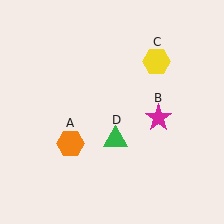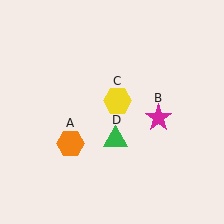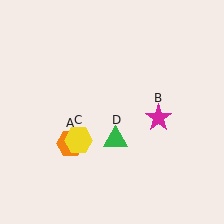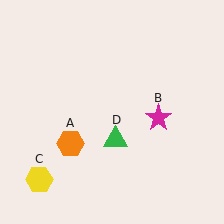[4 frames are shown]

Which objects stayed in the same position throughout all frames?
Orange hexagon (object A) and magenta star (object B) and green triangle (object D) remained stationary.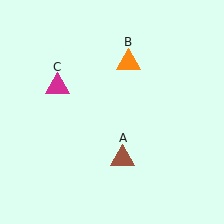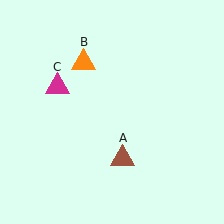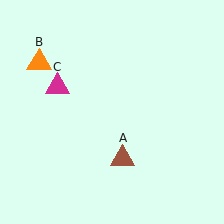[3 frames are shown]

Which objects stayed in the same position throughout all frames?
Brown triangle (object A) and magenta triangle (object C) remained stationary.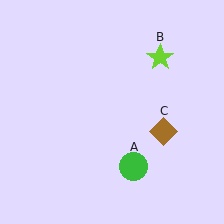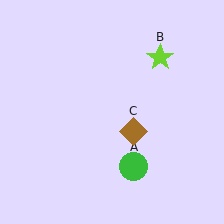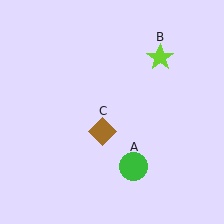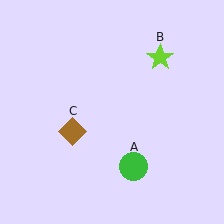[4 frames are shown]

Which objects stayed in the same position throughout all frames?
Green circle (object A) and lime star (object B) remained stationary.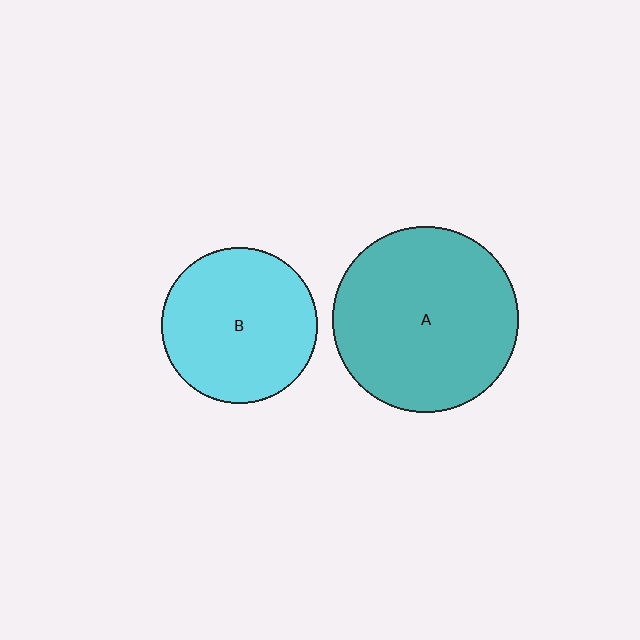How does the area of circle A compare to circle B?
Approximately 1.4 times.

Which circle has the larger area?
Circle A (teal).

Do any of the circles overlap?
No, none of the circles overlap.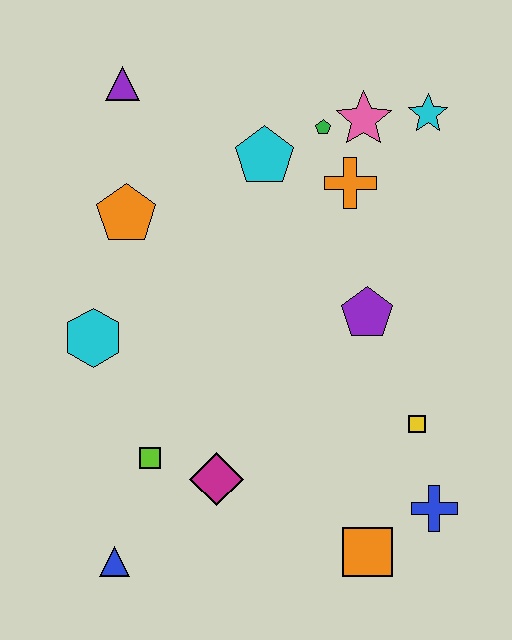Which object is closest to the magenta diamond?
The lime square is closest to the magenta diamond.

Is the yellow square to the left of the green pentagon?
No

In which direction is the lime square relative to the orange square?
The lime square is to the left of the orange square.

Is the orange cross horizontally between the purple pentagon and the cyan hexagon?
Yes